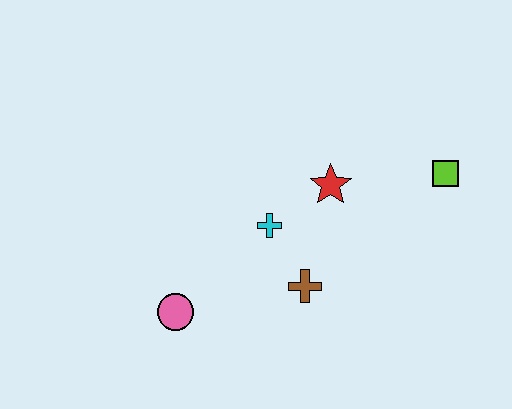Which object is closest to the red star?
The cyan cross is closest to the red star.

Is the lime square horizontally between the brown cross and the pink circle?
No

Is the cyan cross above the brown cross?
Yes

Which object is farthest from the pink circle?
The lime square is farthest from the pink circle.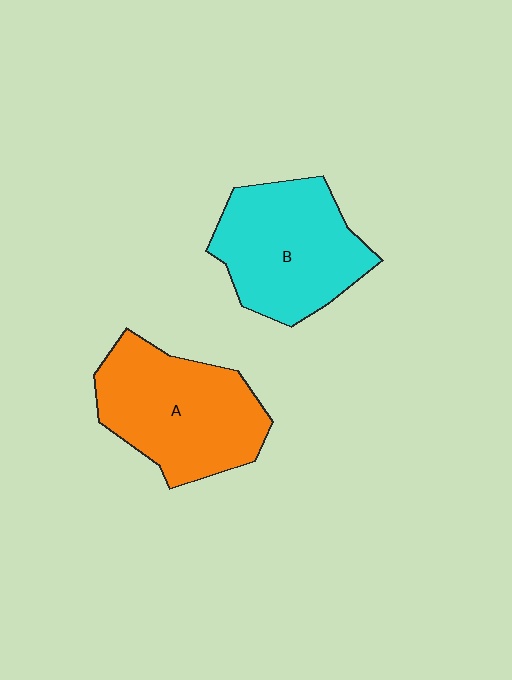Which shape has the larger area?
Shape A (orange).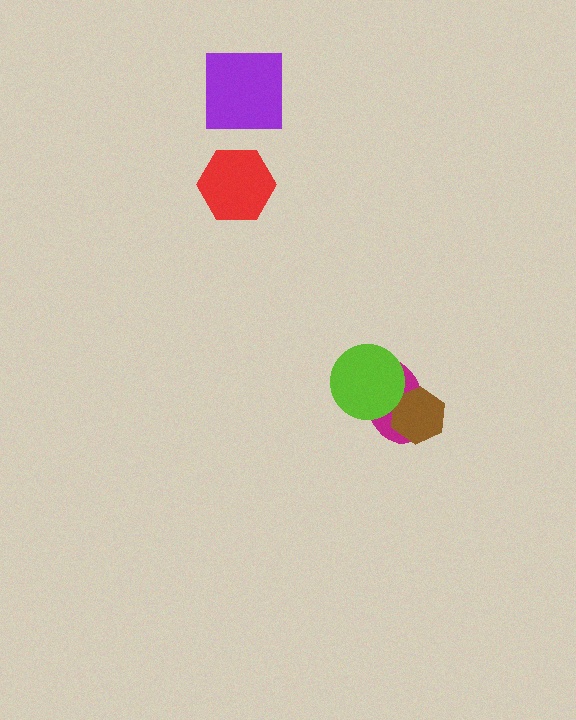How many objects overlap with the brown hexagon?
1 object overlaps with the brown hexagon.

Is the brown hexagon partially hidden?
No, no other shape covers it.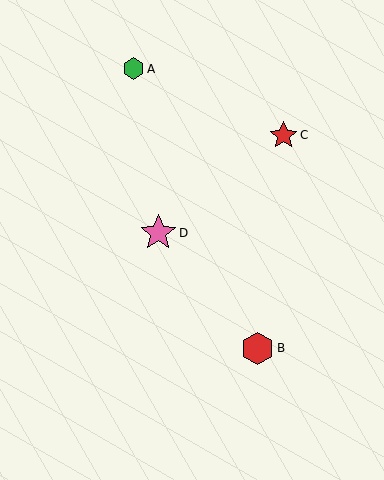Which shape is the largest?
The pink star (labeled D) is the largest.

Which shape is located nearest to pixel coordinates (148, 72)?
The green hexagon (labeled A) at (134, 69) is nearest to that location.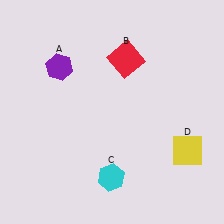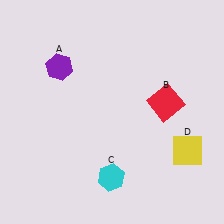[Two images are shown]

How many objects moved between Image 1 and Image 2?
1 object moved between the two images.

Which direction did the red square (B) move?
The red square (B) moved down.